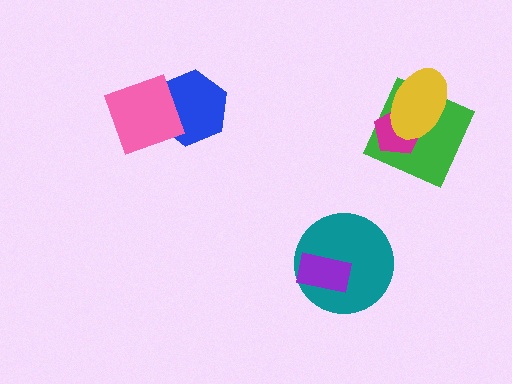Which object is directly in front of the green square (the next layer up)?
The magenta pentagon is directly in front of the green square.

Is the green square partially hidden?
Yes, it is partially covered by another shape.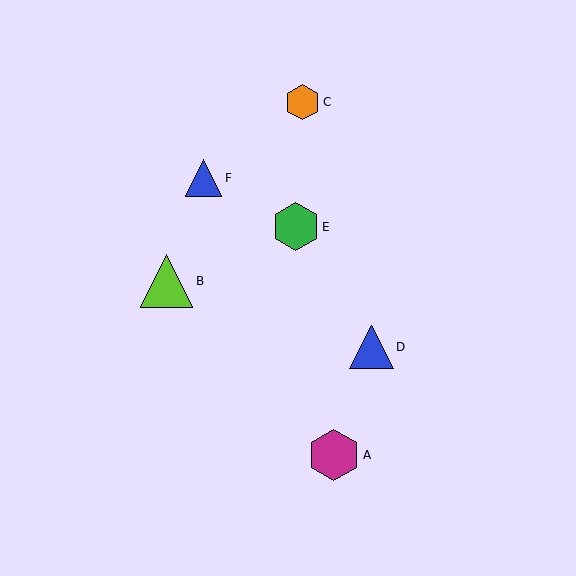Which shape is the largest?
The lime triangle (labeled B) is the largest.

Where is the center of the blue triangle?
The center of the blue triangle is at (372, 347).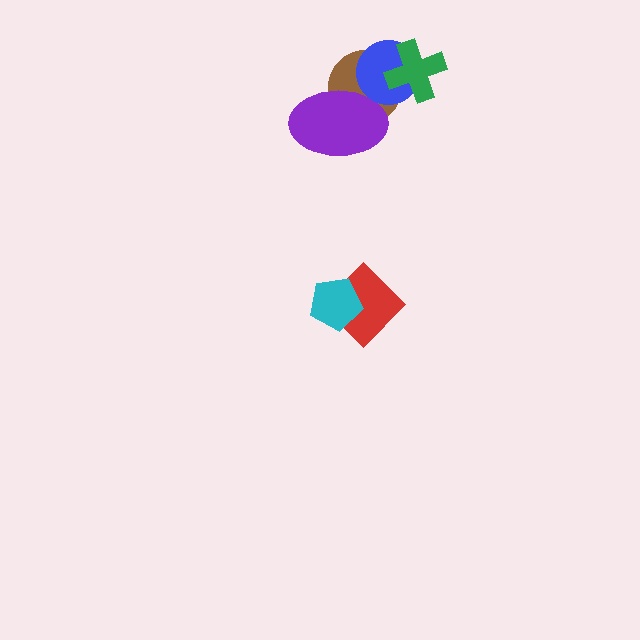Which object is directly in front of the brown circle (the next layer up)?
The purple ellipse is directly in front of the brown circle.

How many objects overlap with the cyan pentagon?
1 object overlaps with the cyan pentagon.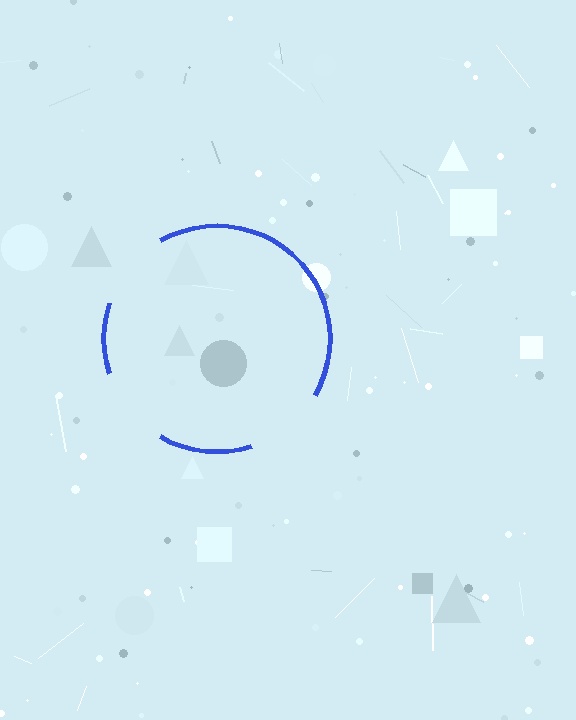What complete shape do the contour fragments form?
The contour fragments form a circle.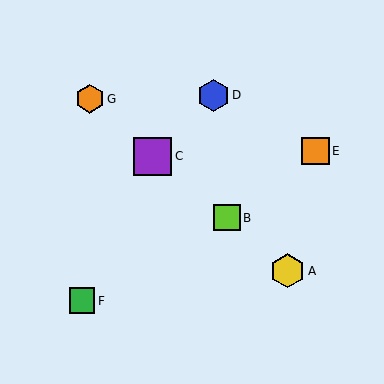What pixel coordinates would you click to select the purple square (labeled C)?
Click at (153, 156) to select the purple square C.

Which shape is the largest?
The purple square (labeled C) is the largest.